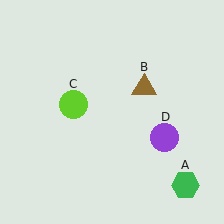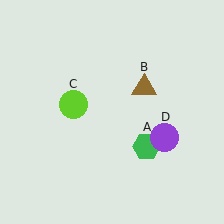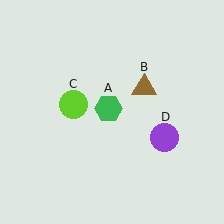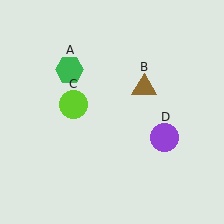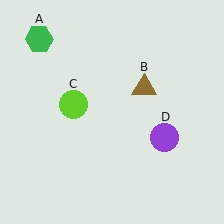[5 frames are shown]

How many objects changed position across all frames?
1 object changed position: green hexagon (object A).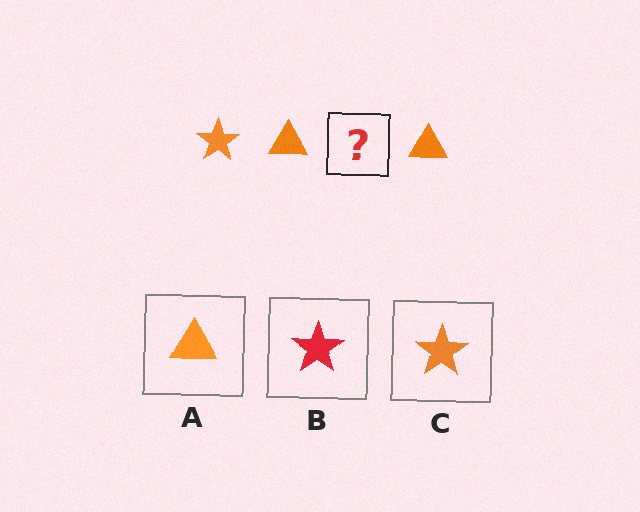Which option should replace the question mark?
Option C.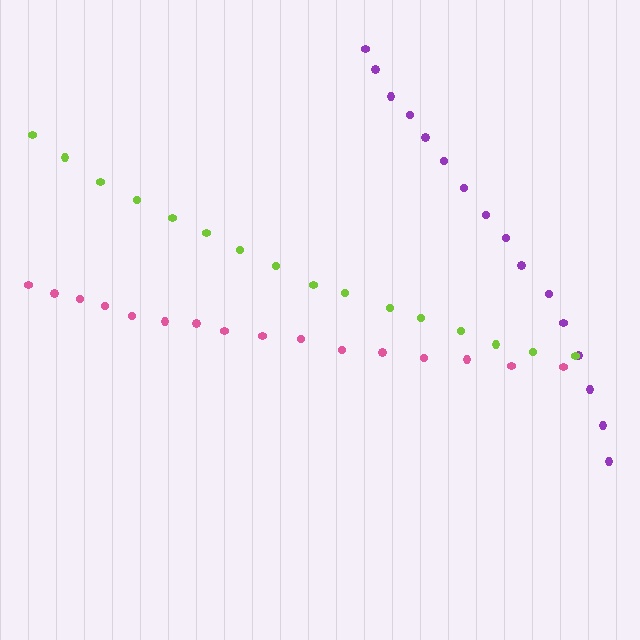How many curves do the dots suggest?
There are 3 distinct paths.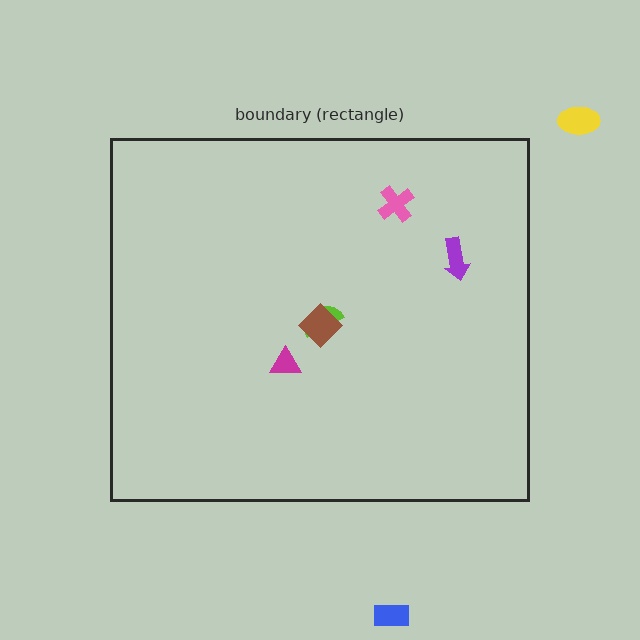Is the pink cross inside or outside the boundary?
Inside.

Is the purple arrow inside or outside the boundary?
Inside.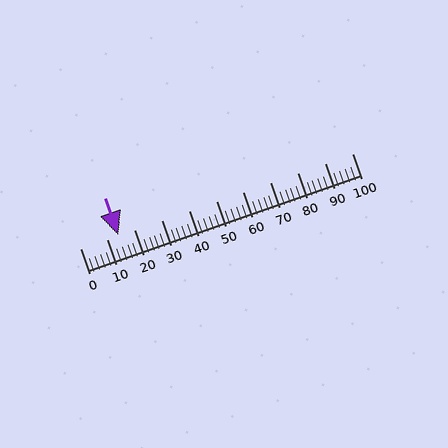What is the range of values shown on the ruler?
The ruler shows values from 0 to 100.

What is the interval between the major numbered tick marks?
The major tick marks are spaced 10 units apart.